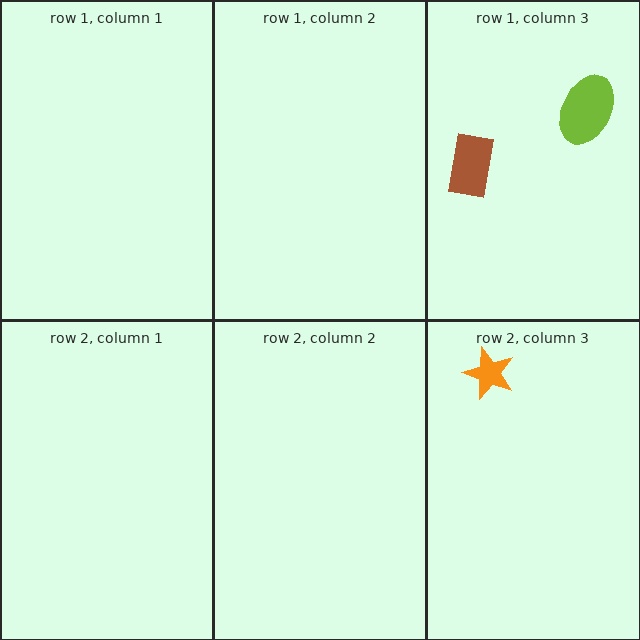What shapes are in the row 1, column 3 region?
The brown rectangle, the lime ellipse.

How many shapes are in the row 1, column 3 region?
2.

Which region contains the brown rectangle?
The row 1, column 3 region.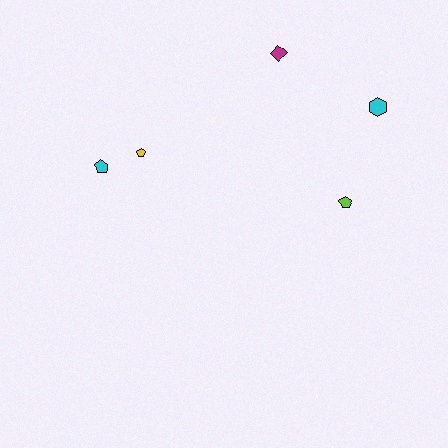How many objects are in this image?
There are 5 objects.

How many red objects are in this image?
There are no red objects.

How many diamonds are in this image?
There is 1 diamond.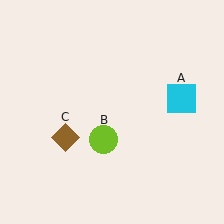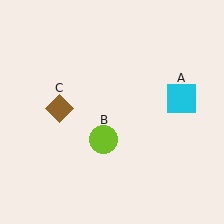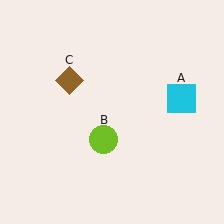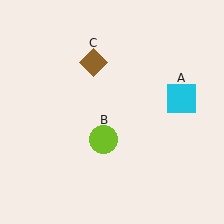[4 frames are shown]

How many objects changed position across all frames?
1 object changed position: brown diamond (object C).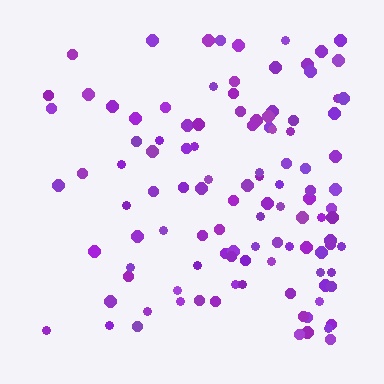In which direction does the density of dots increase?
From left to right, with the right side densest.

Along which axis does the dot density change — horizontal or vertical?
Horizontal.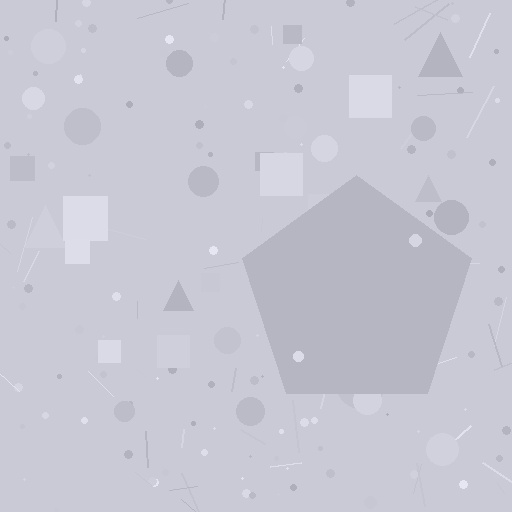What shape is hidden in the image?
A pentagon is hidden in the image.